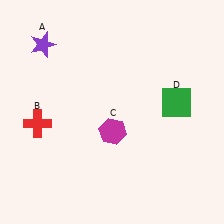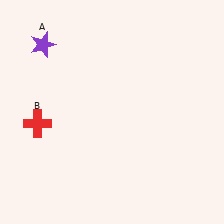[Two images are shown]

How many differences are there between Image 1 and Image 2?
There are 2 differences between the two images.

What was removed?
The magenta hexagon (C), the green square (D) were removed in Image 2.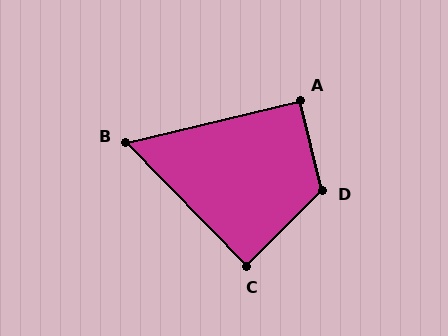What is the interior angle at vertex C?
Approximately 89 degrees (approximately right).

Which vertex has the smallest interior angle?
B, at approximately 59 degrees.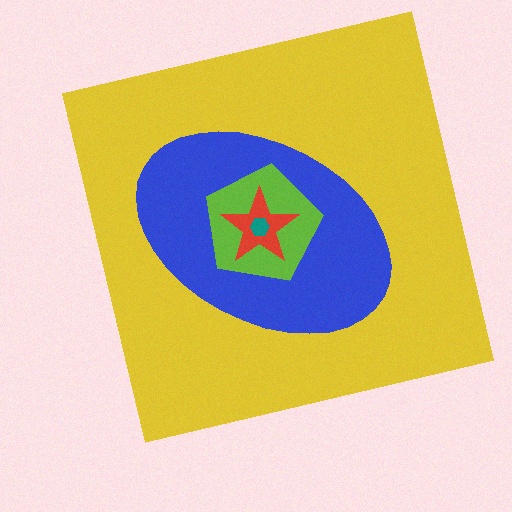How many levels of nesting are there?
5.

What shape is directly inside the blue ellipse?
The lime pentagon.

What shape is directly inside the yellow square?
The blue ellipse.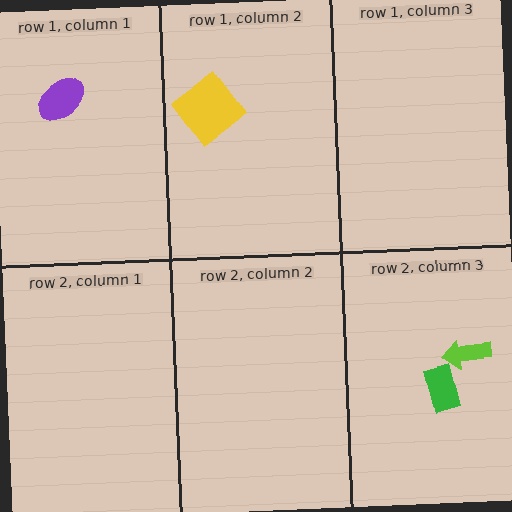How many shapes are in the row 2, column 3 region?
2.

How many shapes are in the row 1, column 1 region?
1.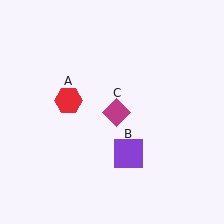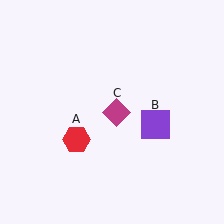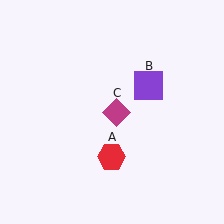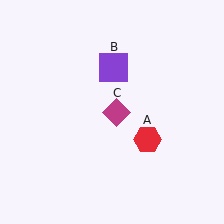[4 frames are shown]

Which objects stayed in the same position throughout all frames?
Magenta diamond (object C) remained stationary.